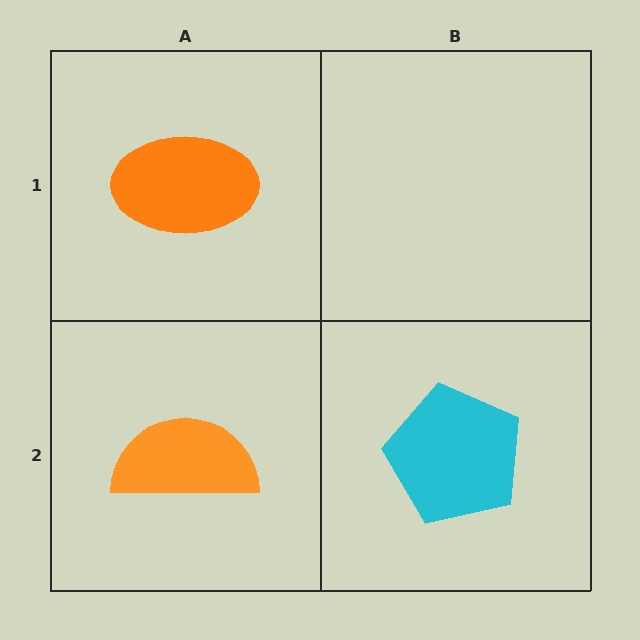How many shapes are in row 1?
1 shape.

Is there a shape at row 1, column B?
No, that cell is empty.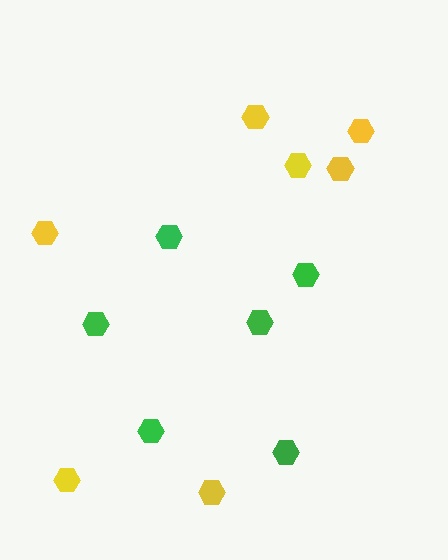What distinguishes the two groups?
There are 2 groups: one group of yellow hexagons (7) and one group of green hexagons (6).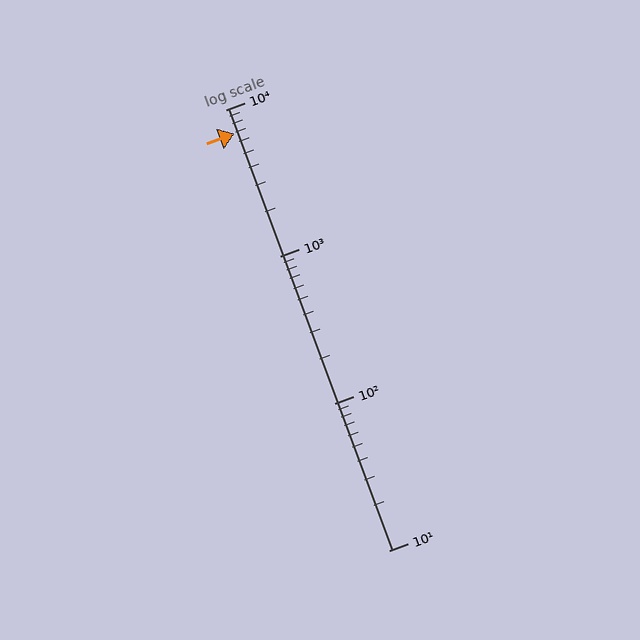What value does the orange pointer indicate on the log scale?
The pointer indicates approximately 6900.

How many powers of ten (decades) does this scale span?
The scale spans 3 decades, from 10 to 10000.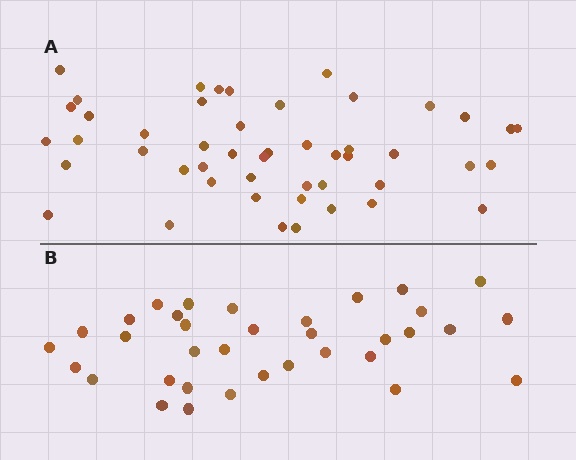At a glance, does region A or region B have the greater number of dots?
Region A (the top region) has more dots.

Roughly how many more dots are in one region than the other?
Region A has approximately 15 more dots than region B.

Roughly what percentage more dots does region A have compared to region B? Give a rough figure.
About 35% more.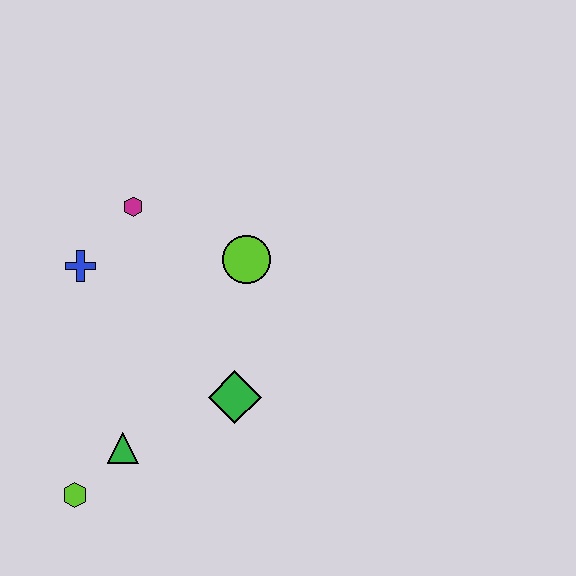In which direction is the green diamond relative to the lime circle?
The green diamond is below the lime circle.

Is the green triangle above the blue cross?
No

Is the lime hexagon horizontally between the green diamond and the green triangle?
No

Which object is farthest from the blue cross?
The lime hexagon is farthest from the blue cross.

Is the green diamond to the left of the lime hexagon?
No